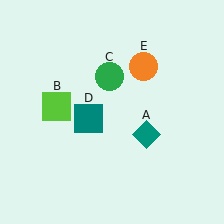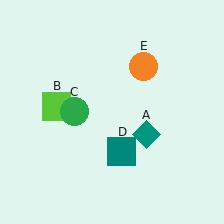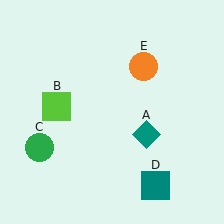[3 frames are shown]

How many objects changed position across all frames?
2 objects changed position: green circle (object C), teal square (object D).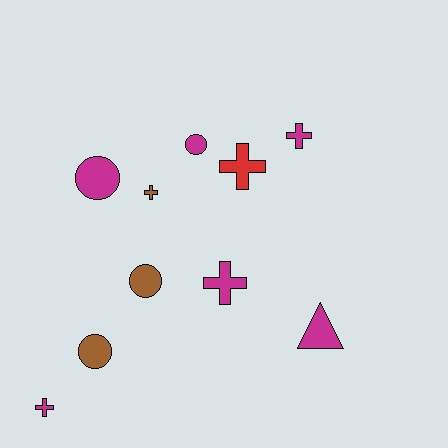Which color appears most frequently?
Magenta, with 6 objects.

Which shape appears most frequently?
Cross, with 5 objects.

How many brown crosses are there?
There is 1 brown cross.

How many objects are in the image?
There are 10 objects.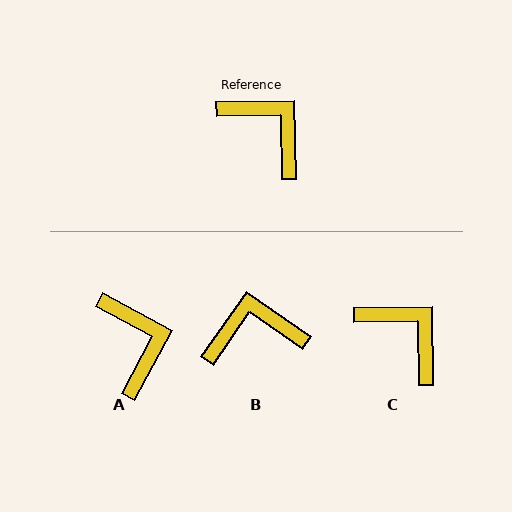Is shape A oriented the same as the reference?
No, it is off by about 30 degrees.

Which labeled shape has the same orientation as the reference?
C.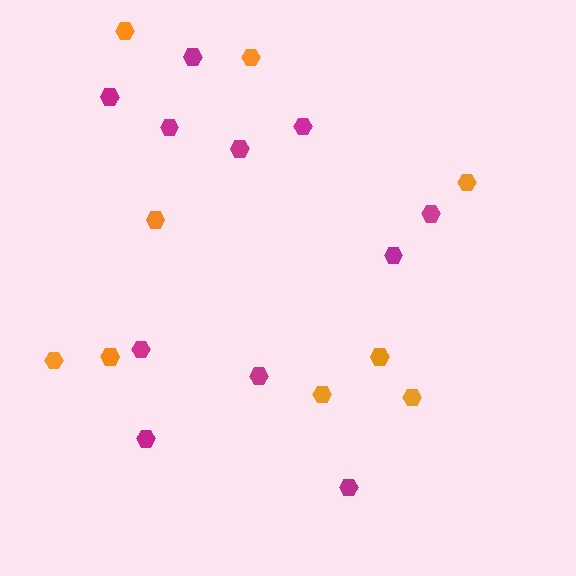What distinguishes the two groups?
There are 2 groups: one group of magenta hexagons (11) and one group of orange hexagons (9).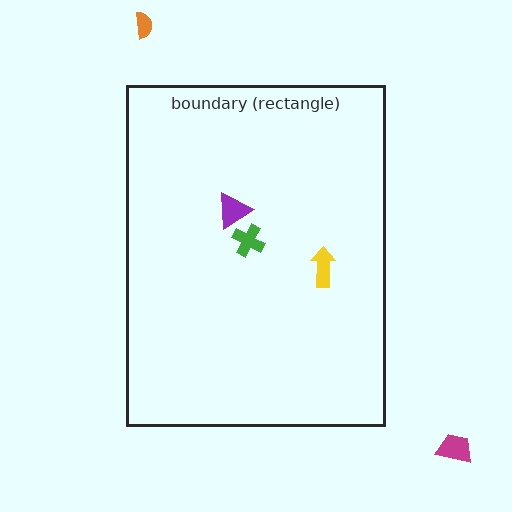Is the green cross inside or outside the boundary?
Inside.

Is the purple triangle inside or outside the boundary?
Inside.